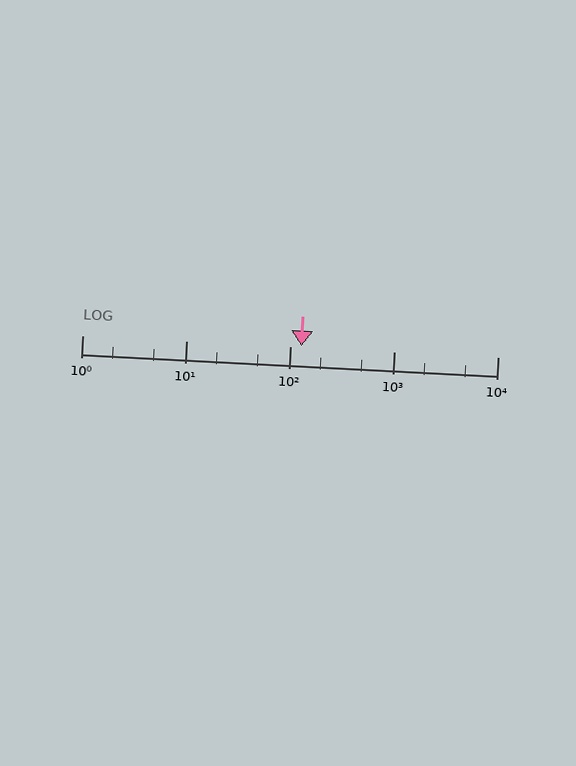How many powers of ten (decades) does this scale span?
The scale spans 4 decades, from 1 to 10000.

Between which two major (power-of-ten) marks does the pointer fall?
The pointer is between 100 and 1000.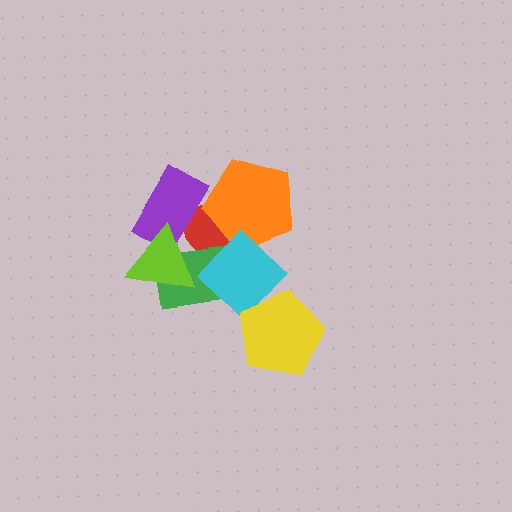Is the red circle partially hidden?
Yes, it is partially covered by another shape.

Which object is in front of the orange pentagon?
The cyan diamond is in front of the orange pentagon.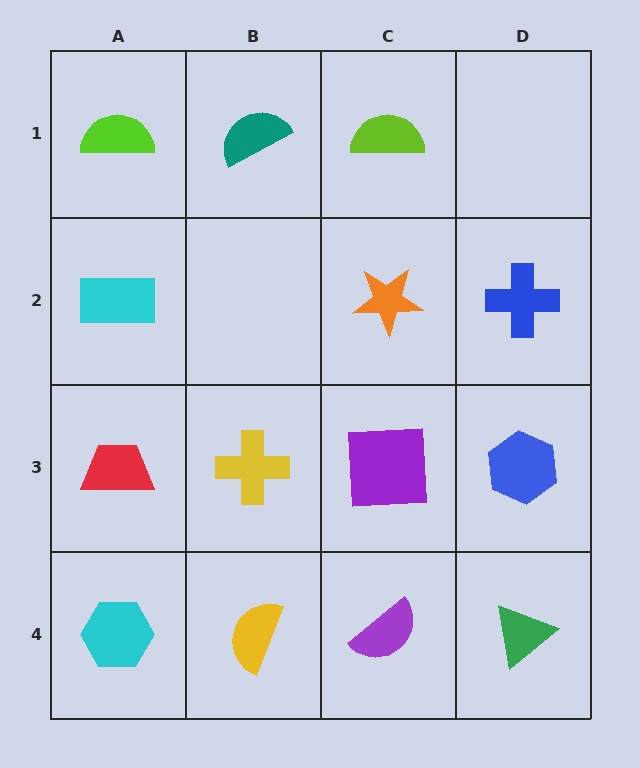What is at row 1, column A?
A lime semicircle.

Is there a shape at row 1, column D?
No, that cell is empty.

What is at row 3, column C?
A purple square.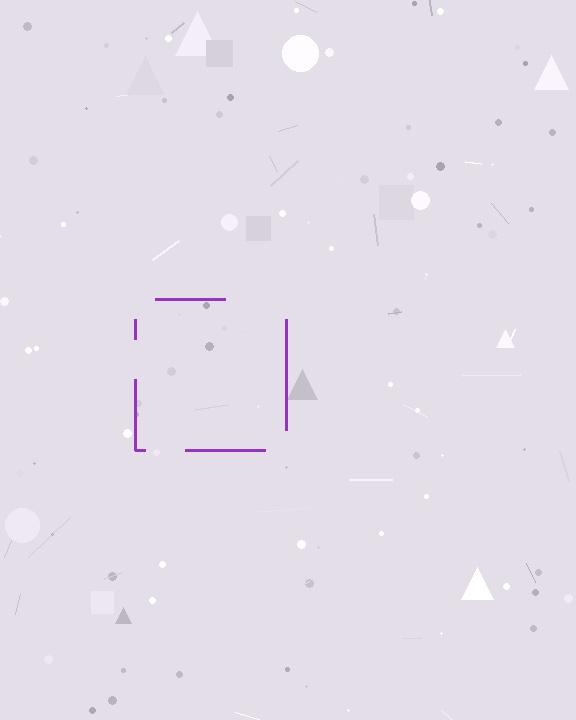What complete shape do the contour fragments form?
The contour fragments form a square.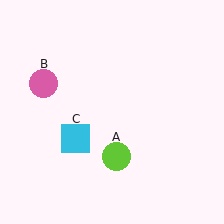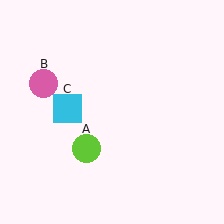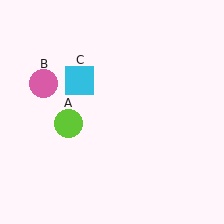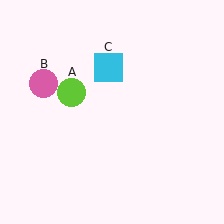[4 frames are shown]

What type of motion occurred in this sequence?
The lime circle (object A), cyan square (object C) rotated clockwise around the center of the scene.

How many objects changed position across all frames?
2 objects changed position: lime circle (object A), cyan square (object C).